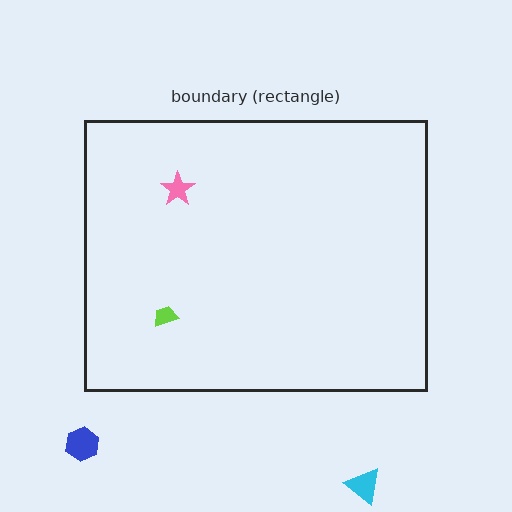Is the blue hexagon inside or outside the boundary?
Outside.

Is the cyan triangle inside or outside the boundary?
Outside.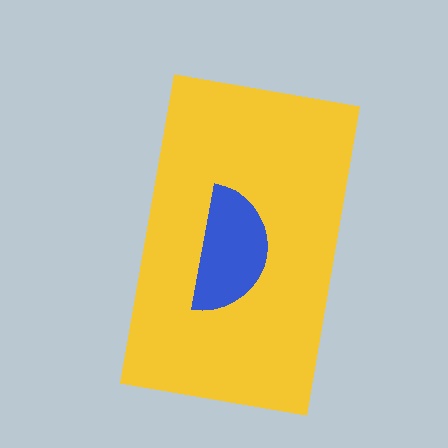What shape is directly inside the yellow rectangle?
The blue semicircle.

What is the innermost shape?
The blue semicircle.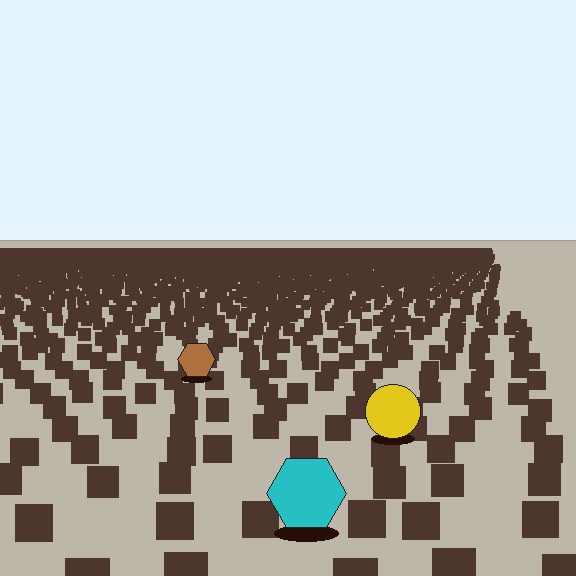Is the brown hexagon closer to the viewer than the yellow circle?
No. The yellow circle is closer — you can tell from the texture gradient: the ground texture is coarser near it.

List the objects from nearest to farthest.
From nearest to farthest: the cyan hexagon, the yellow circle, the brown hexagon.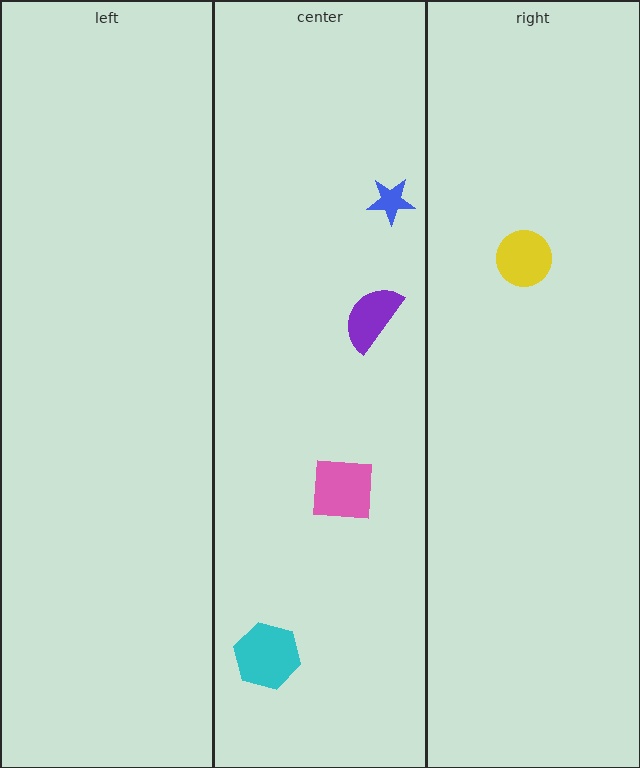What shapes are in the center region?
The pink square, the purple semicircle, the cyan hexagon, the blue star.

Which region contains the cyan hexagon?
The center region.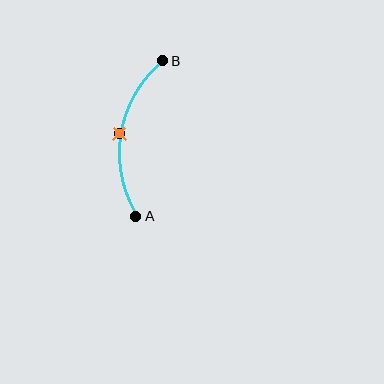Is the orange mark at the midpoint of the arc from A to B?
Yes. The orange mark lies on the arc at equal arc-length from both A and B — it is the arc midpoint.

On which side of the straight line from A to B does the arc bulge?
The arc bulges to the left of the straight line connecting A and B.